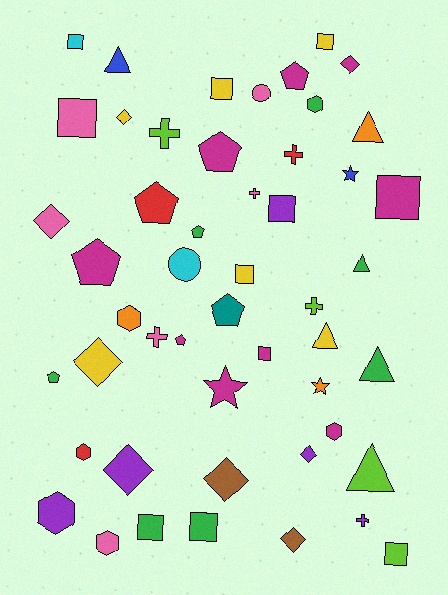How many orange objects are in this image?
There are 3 orange objects.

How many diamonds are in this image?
There are 8 diamonds.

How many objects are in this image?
There are 50 objects.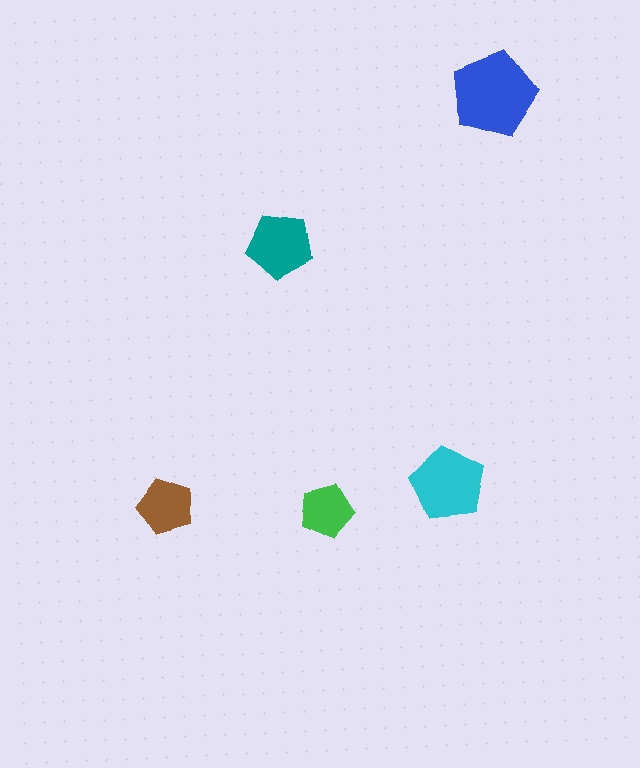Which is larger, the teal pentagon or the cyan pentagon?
The cyan one.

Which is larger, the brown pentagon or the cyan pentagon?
The cyan one.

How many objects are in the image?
There are 5 objects in the image.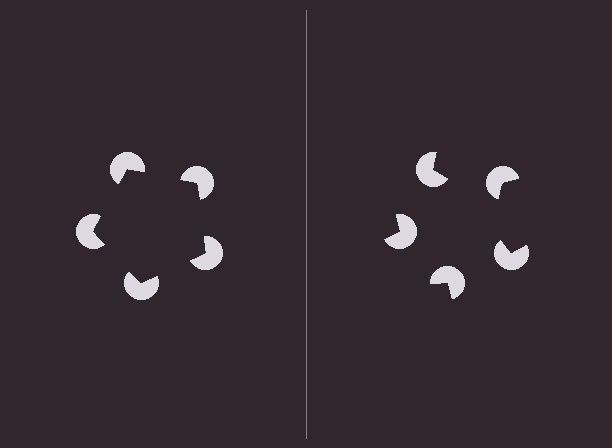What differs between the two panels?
The pac-man discs are positioned identically on both sides; only the wedge orientations differ. On the left they align to a pentagon; on the right they are misaligned.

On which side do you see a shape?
An illusory pentagon appears on the left side. On the right side the wedge cuts are rotated, so no coherent shape forms.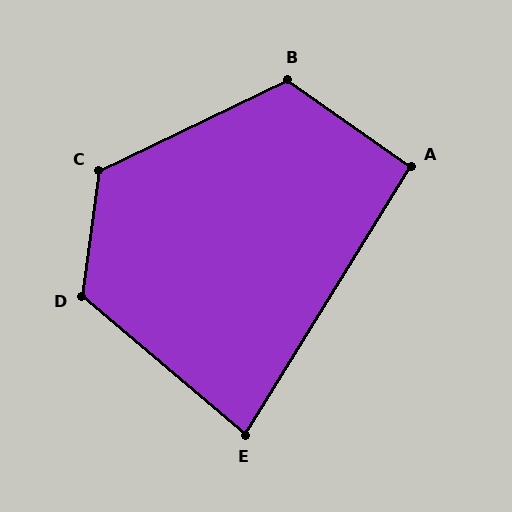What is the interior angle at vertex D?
Approximately 122 degrees (obtuse).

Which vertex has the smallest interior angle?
E, at approximately 82 degrees.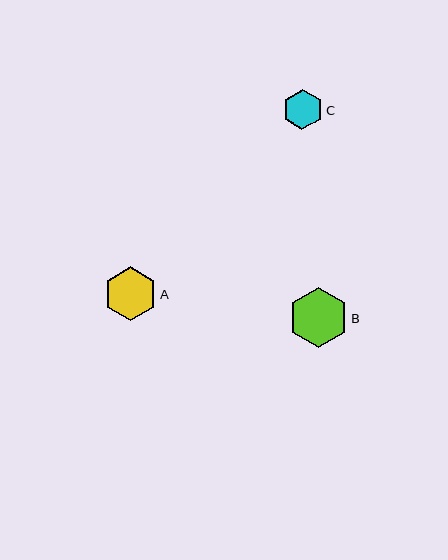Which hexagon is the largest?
Hexagon B is the largest with a size of approximately 59 pixels.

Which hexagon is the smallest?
Hexagon C is the smallest with a size of approximately 40 pixels.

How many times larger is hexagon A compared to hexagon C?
Hexagon A is approximately 1.3 times the size of hexagon C.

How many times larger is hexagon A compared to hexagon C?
Hexagon A is approximately 1.3 times the size of hexagon C.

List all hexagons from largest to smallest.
From largest to smallest: B, A, C.